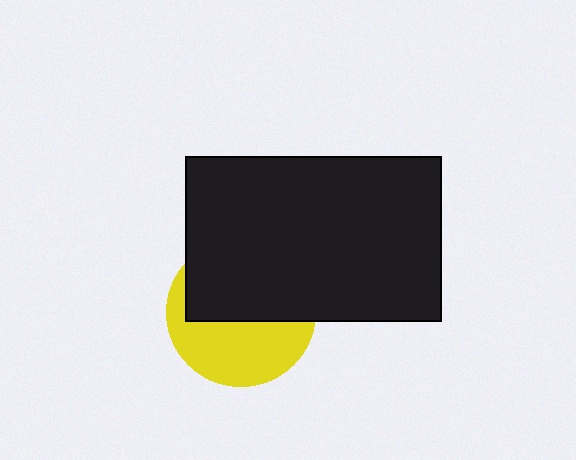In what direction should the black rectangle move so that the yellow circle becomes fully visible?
The black rectangle should move up. That is the shortest direction to clear the overlap and leave the yellow circle fully visible.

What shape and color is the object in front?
The object in front is a black rectangle.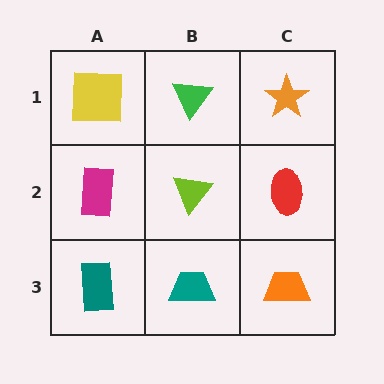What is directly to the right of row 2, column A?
A lime triangle.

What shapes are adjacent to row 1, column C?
A red ellipse (row 2, column C), a green triangle (row 1, column B).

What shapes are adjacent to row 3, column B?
A lime triangle (row 2, column B), a teal rectangle (row 3, column A), an orange trapezoid (row 3, column C).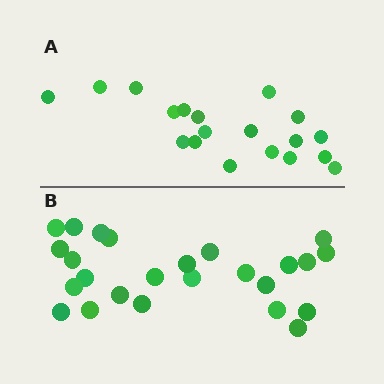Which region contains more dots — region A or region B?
Region B (the bottom region) has more dots.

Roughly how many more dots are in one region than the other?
Region B has about 6 more dots than region A.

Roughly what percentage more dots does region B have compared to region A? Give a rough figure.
About 30% more.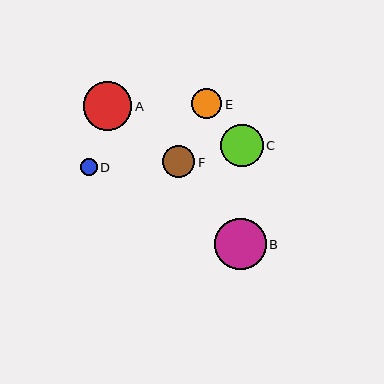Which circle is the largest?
Circle B is the largest with a size of approximately 51 pixels.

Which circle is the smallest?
Circle D is the smallest with a size of approximately 17 pixels.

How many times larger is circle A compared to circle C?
Circle A is approximately 1.1 times the size of circle C.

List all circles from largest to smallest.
From largest to smallest: B, A, C, F, E, D.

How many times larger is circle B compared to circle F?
Circle B is approximately 1.6 times the size of circle F.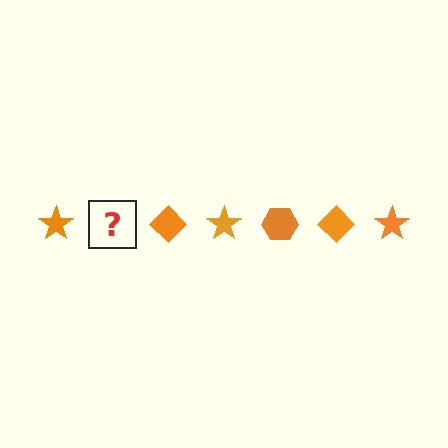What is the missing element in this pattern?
The missing element is an orange hexagon.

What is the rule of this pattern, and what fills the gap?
The rule is that the pattern cycles through star, hexagon, diamond shapes in orange. The gap should be filled with an orange hexagon.